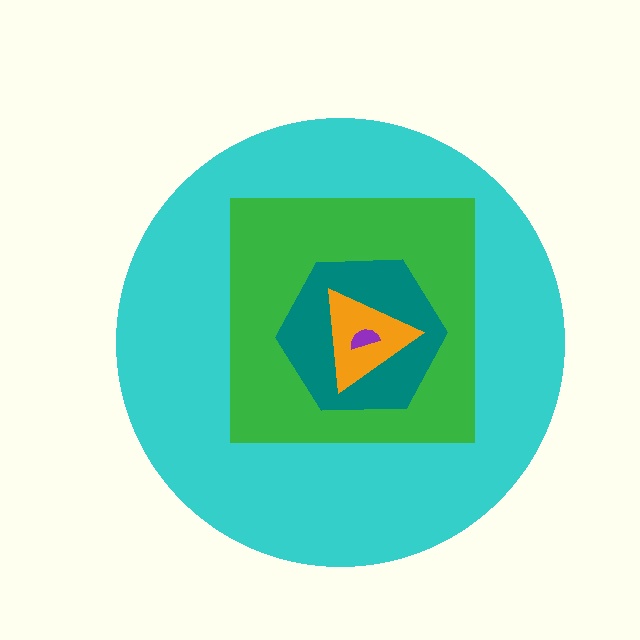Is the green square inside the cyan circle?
Yes.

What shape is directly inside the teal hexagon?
The orange triangle.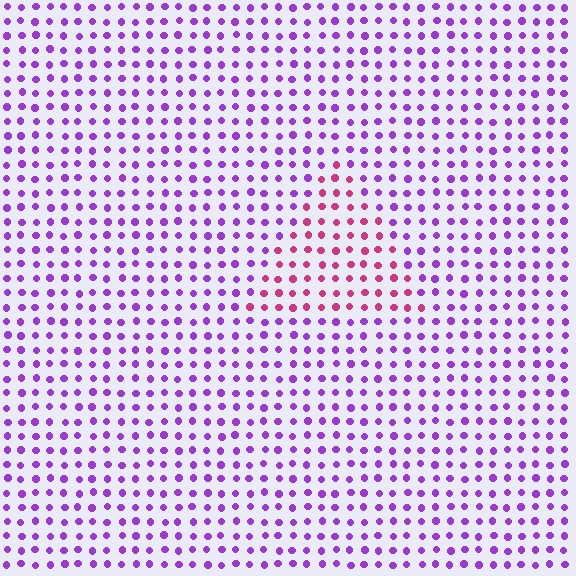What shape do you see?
I see a triangle.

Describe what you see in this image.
The image is filled with small purple elements in a uniform arrangement. A triangle-shaped region is visible where the elements are tinted to a slightly different hue, forming a subtle color boundary.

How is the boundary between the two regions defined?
The boundary is defined purely by a slight shift in hue (about 48 degrees). Spacing, size, and orientation are identical on both sides.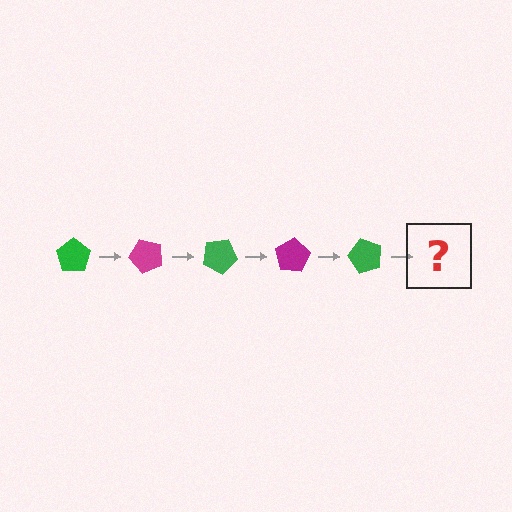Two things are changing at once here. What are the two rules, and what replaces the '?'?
The two rules are that it rotates 50 degrees each step and the color cycles through green and magenta. The '?' should be a magenta pentagon, rotated 250 degrees from the start.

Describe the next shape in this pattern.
It should be a magenta pentagon, rotated 250 degrees from the start.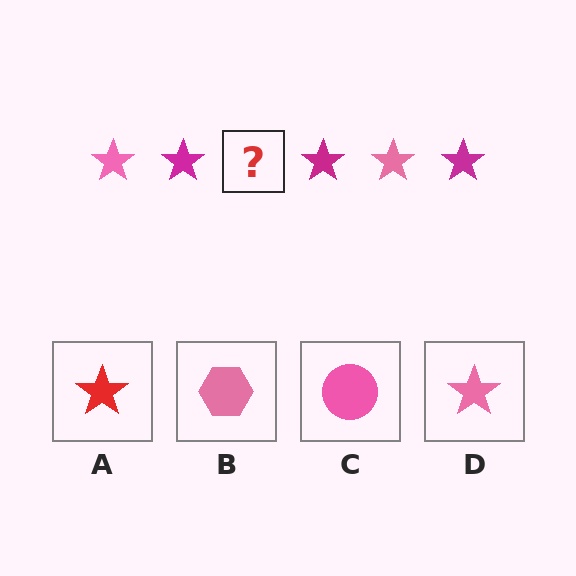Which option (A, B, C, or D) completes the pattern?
D.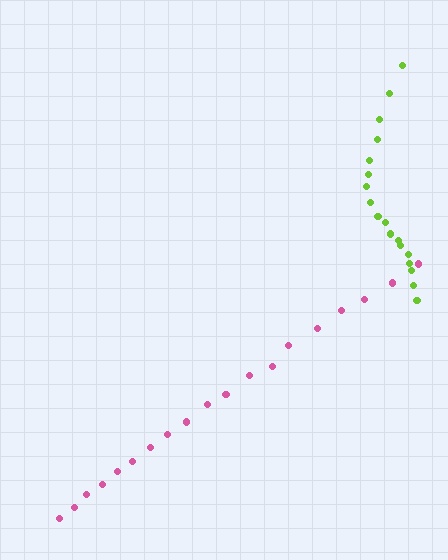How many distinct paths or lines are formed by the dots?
There are 2 distinct paths.